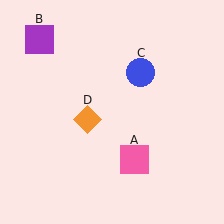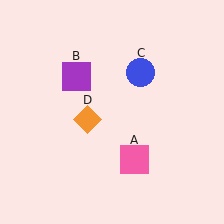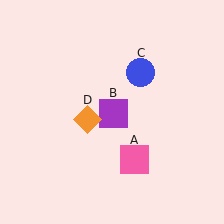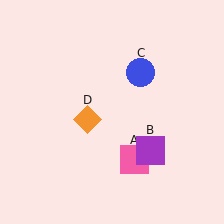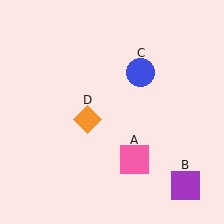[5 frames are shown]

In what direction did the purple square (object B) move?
The purple square (object B) moved down and to the right.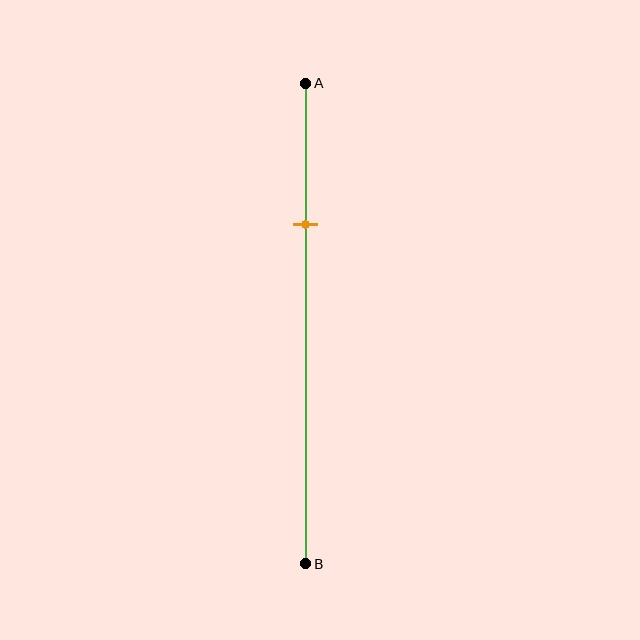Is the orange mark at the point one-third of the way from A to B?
No, the mark is at about 30% from A, not at the 33% one-third point.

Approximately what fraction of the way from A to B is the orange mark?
The orange mark is approximately 30% of the way from A to B.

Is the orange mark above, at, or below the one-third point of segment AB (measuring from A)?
The orange mark is above the one-third point of segment AB.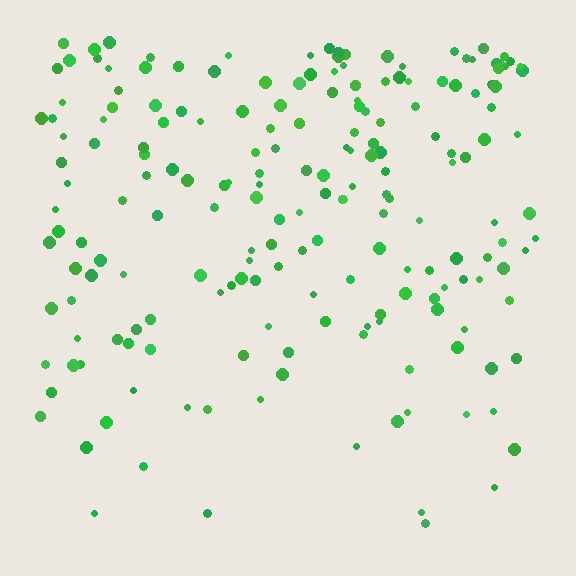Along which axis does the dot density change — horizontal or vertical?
Vertical.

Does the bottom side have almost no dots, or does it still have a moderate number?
Still a moderate number, just noticeably fewer than the top.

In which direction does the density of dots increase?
From bottom to top, with the top side densest.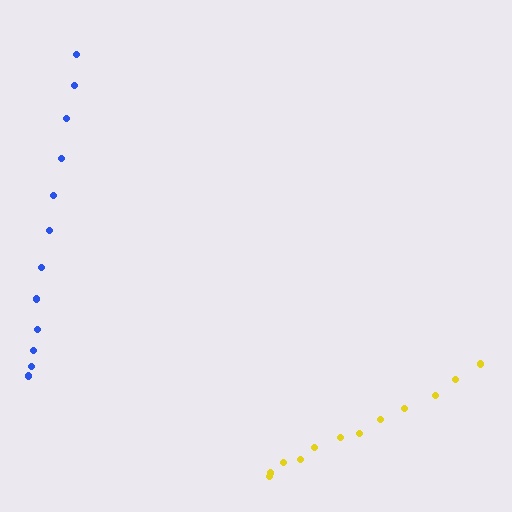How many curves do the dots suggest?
There are 2 distinct paths.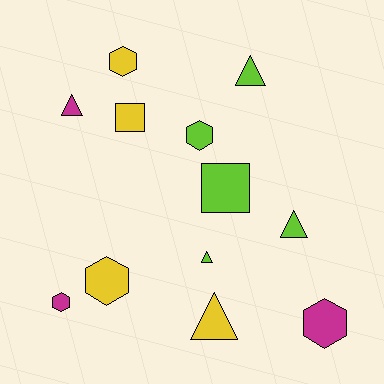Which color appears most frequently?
Lime, with 5 objects.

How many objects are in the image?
There are 12 objects.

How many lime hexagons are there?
There is 1 lime hexagon.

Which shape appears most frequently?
Hexagon, with 5 objects.